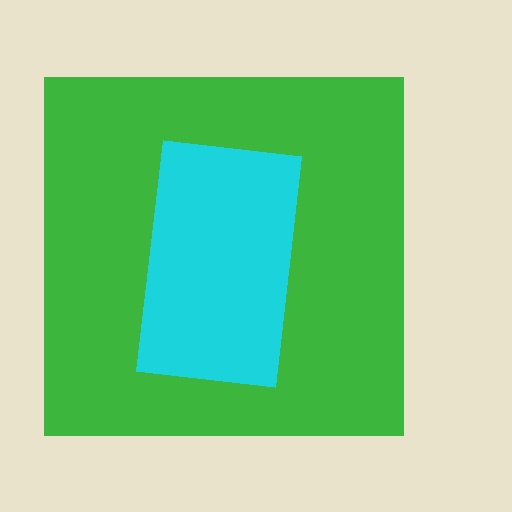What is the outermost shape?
The green square.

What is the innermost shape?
The cyan rectangle.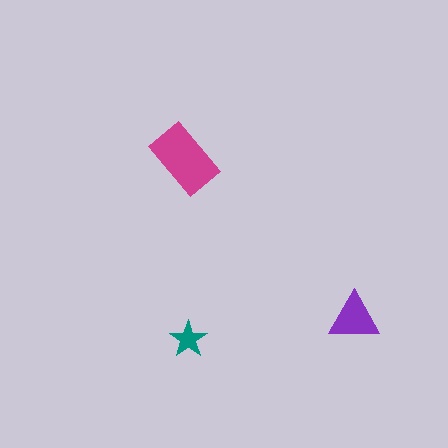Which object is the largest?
The magenta rectangle.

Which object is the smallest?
The teal star.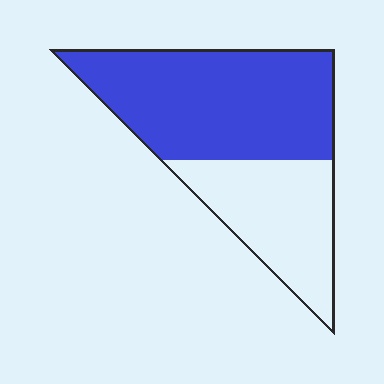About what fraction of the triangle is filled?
About five eighths (5/8).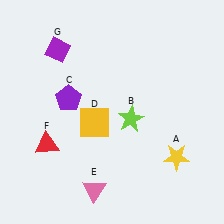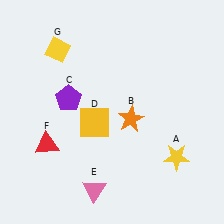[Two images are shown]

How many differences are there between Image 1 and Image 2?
There are 2 differences between the two images.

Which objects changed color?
B changed from lime to orange. G changed from purple to yellow.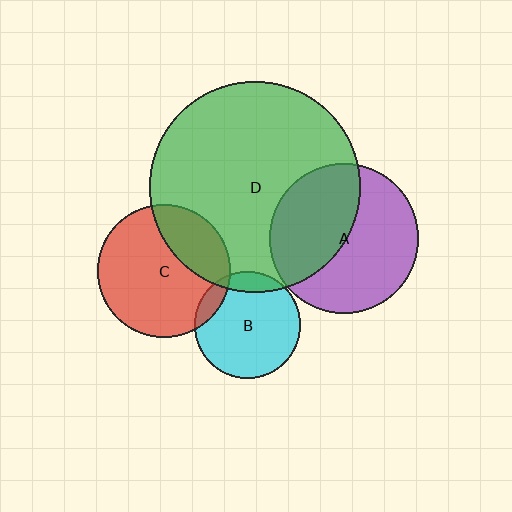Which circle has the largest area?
Circle D (green).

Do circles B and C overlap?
Yes.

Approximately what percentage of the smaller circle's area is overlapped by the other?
Approximately 10%.